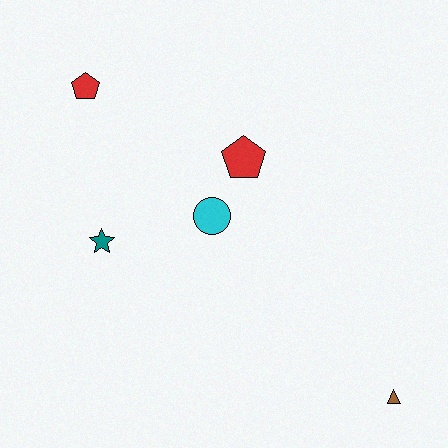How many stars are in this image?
There is 1 star.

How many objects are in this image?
There are 5 objects.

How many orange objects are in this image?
There are no orange objects.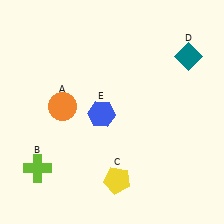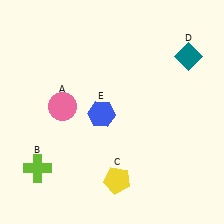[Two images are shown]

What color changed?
The circle (A) changed from orange in Image 1 to pink in Image 2.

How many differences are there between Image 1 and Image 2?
There is 1 difference between the two images.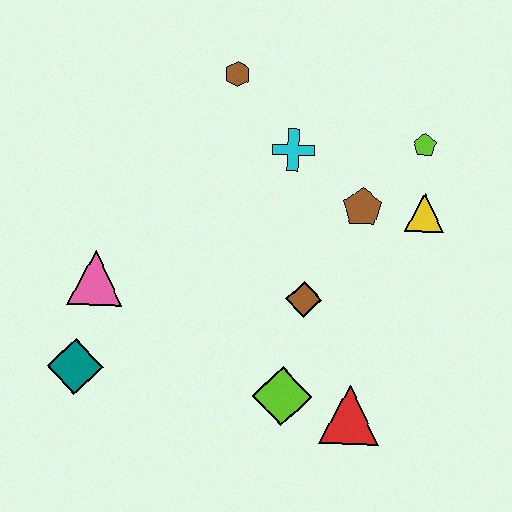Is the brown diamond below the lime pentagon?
Yes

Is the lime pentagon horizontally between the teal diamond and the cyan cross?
No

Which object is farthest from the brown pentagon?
The teal diamond is farthest from the brown pentagon.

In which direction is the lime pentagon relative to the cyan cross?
The lime pentagon is to the right of the cyan cross.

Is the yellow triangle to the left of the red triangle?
No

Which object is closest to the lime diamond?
The red triangle is closest to the lime diamond.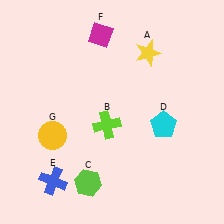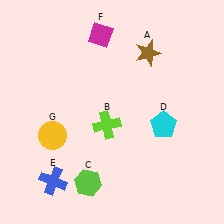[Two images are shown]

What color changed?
The star (A) changed from yellow in Image 1 to brown in Image 2.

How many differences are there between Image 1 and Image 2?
There is 1 difference between the two images.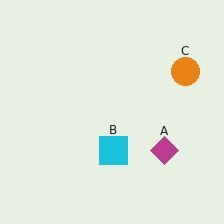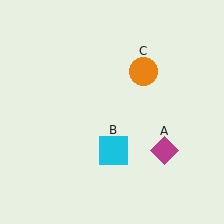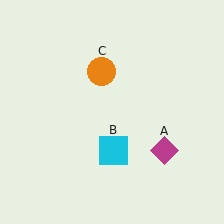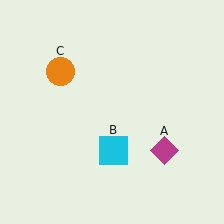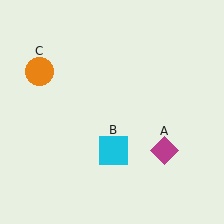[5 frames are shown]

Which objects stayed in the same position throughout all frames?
Magenta diamond (object A) and cyan square (object B) remained stationary.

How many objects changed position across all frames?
1 object changed position: orange circle (object C).